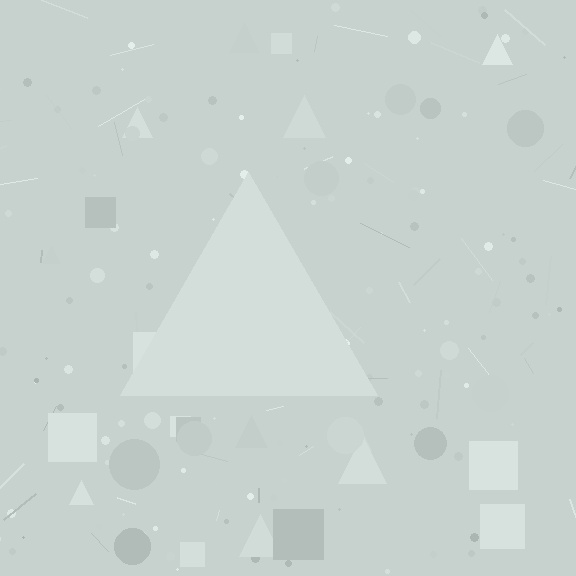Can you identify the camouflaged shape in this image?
The camouflaged shape is a triangle.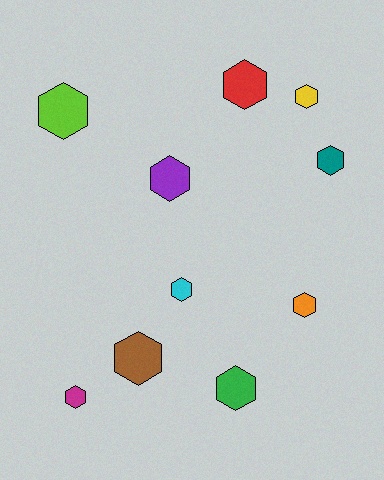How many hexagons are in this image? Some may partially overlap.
There are 10 hexagons.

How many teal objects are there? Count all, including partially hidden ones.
There is 1 teal object.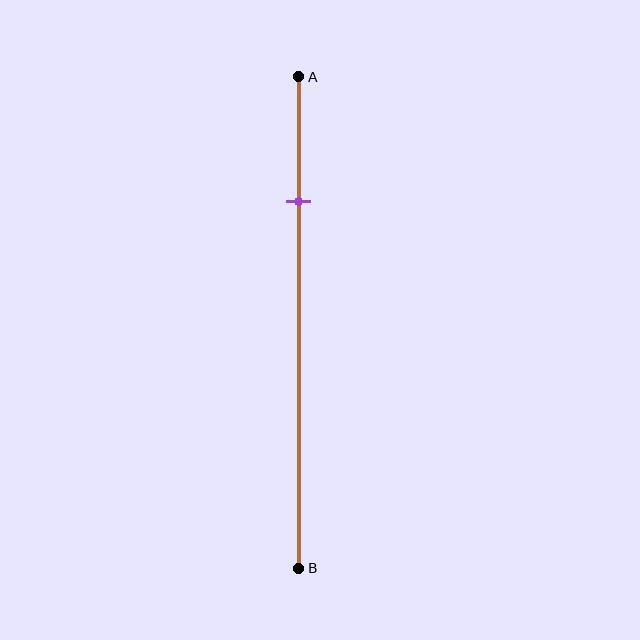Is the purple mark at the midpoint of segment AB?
No, the mark is at about 25% from A, not at the 50% midpoint.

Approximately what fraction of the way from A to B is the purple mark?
The purple mark is approximately 25% of the way from A to B.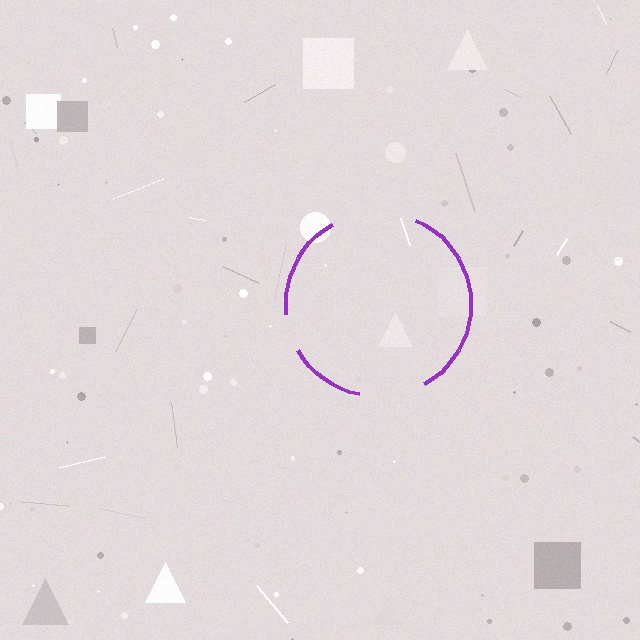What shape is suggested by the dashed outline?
The dashed outline suggests a circle.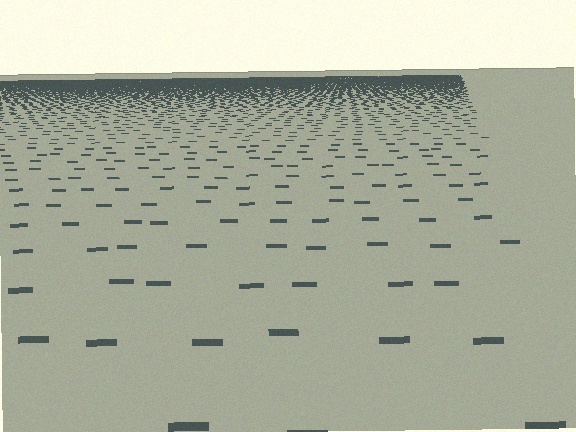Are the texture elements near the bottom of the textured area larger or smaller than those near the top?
Larger. Near the bottom, elements are closer to the viewer and appear at a bigger on-screen size.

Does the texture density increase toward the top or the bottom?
Density increases toward the top.